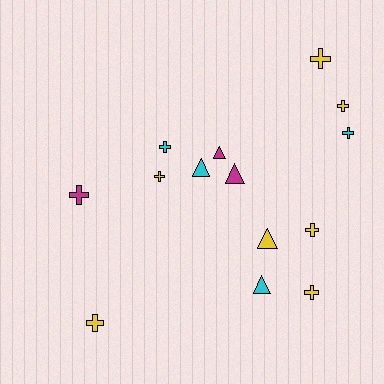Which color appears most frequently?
Yellow, with 7 objects.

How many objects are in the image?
There are 14 objects.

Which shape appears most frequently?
Cross, with 9 objects.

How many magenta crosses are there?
There is 1 magenta cross.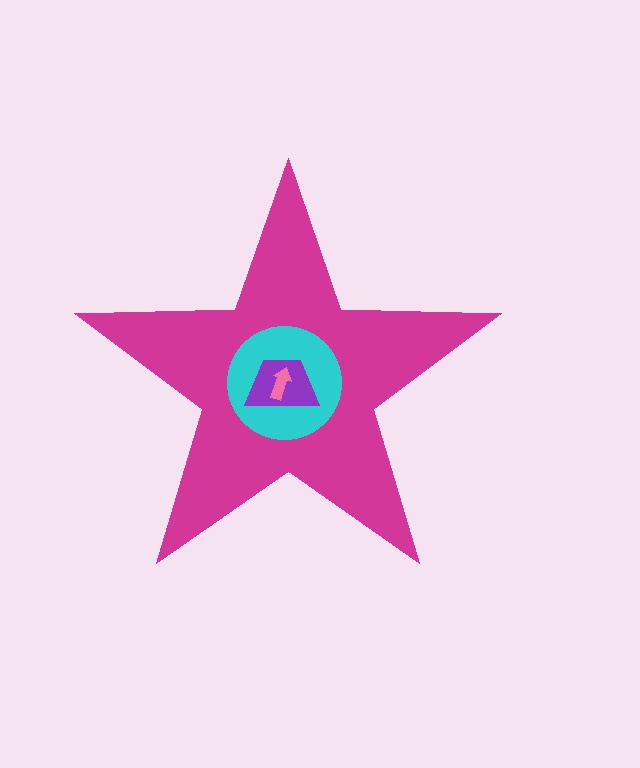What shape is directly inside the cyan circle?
The purple trapezoid.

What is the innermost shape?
The pink arrow.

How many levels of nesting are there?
4.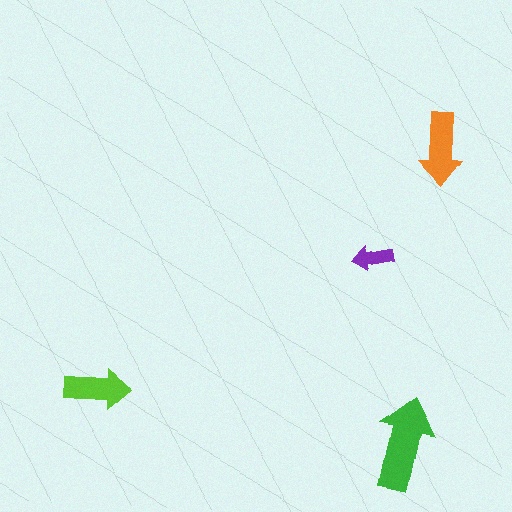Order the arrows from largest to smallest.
the green one, the orange one, the lime one, the purple one.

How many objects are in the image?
There are 4 objects in the image.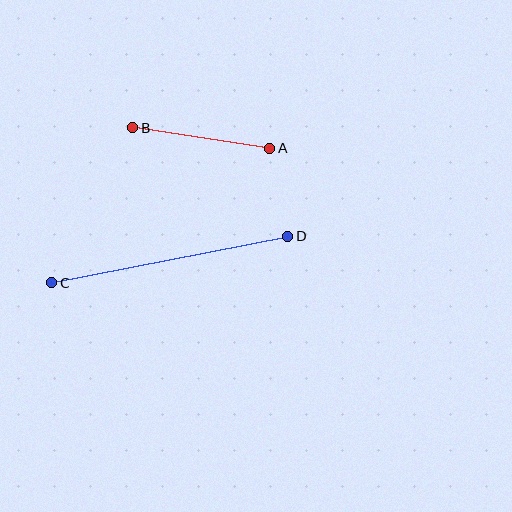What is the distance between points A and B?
The distance is approximately 138 pixels.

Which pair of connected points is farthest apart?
Points C and D are farthest apart.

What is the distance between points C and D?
The distance is approximately 241 pixels.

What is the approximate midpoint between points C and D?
The midpoint is at approximately (170, 260) pixels.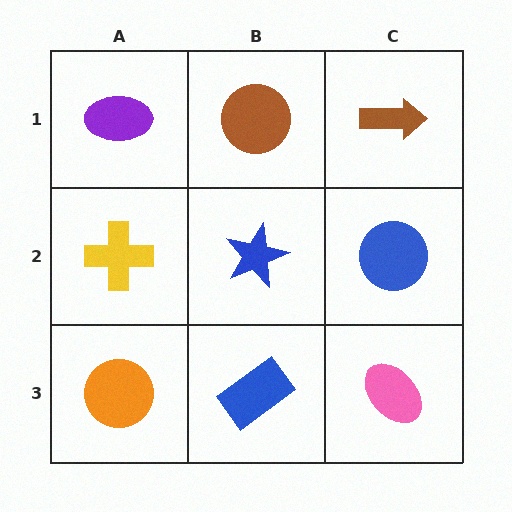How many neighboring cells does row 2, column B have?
4.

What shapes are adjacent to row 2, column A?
A purple ellipse (row 1, column A), an orange circle (row 3, column A), a blue star (row 2, column B).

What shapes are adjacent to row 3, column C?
A blue circle (row 2, column C), a blue rectangle (row 3, column B).